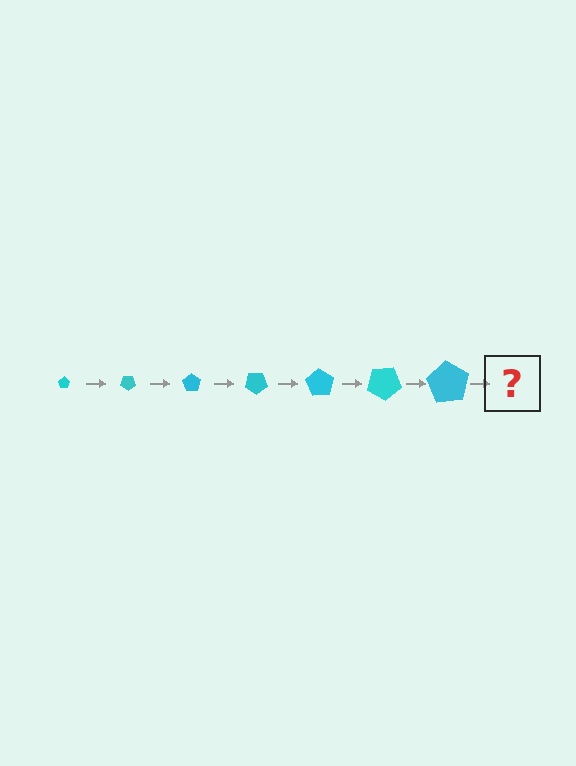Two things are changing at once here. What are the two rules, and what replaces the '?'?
The two rules are that the pentagon grows larger each step and it rotates 35 degrees each step. The '?' should be a pentagon, larger than the previous one and rotated 245 degrees from the start.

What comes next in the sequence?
The next element should be a pentagon, larger than the previous one and rotated 245 degrees from the start.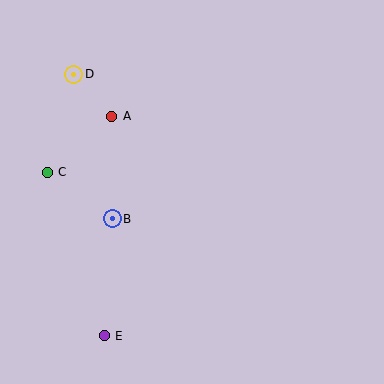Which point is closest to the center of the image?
Point B at (112, 219) is closest to the center.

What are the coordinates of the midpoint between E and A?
The midpoint between E and A is at (108, 226).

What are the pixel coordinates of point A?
Point A is at (112, 116).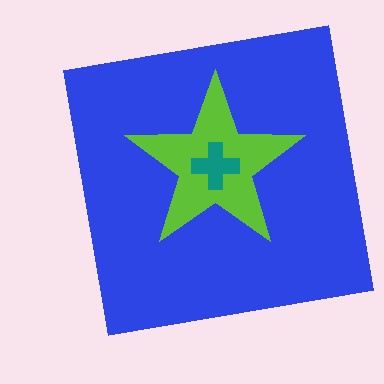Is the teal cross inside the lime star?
Yes.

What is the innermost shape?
The teal cross.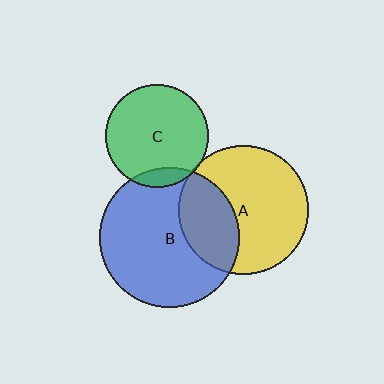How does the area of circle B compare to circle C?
Approximately 1.8 times.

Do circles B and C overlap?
Yes.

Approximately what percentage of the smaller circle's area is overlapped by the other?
Approximately 10%.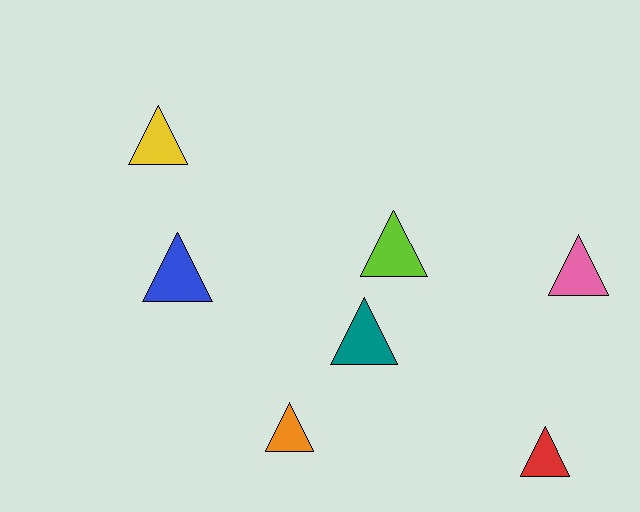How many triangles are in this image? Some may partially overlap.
There are 7 triangles.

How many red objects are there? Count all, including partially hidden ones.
There is 1 red object.